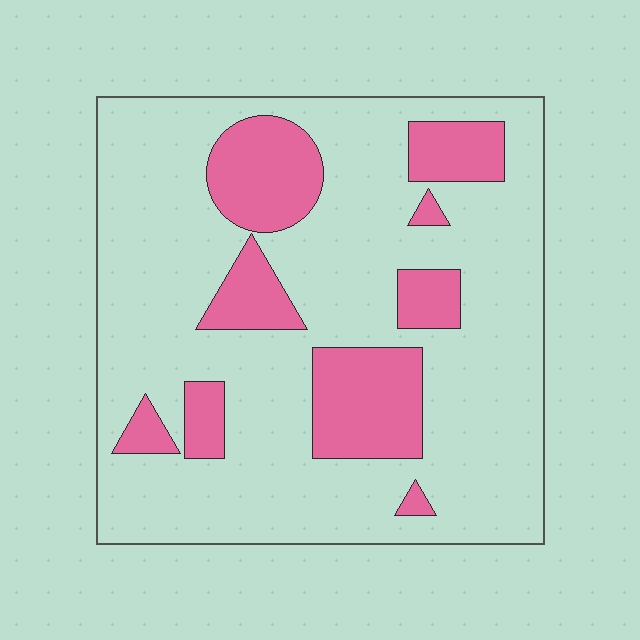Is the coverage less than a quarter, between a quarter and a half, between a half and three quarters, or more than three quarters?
Less than a quarter.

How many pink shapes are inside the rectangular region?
9.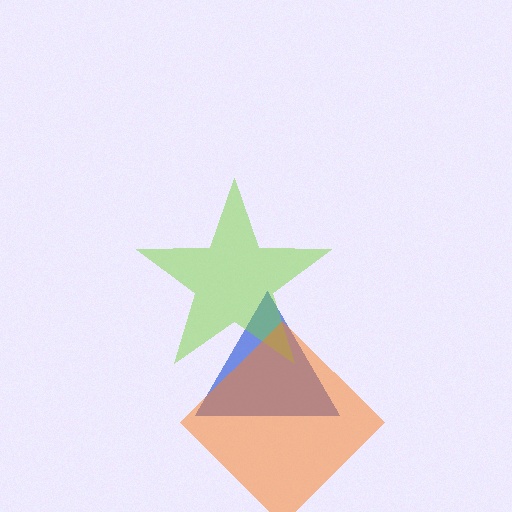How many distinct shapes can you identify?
There are 3 distinct shapes: a blue triangle, a lime star, an orange diamond.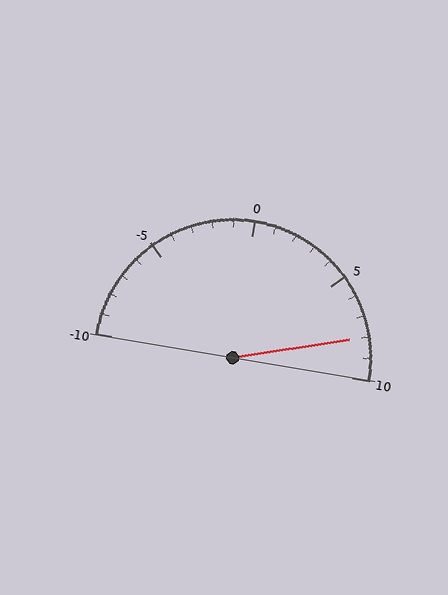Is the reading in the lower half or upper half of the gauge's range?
The reading is in the upper half of the range (-10 to 10).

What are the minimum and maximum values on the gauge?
The gauge ranges from -10 to 10.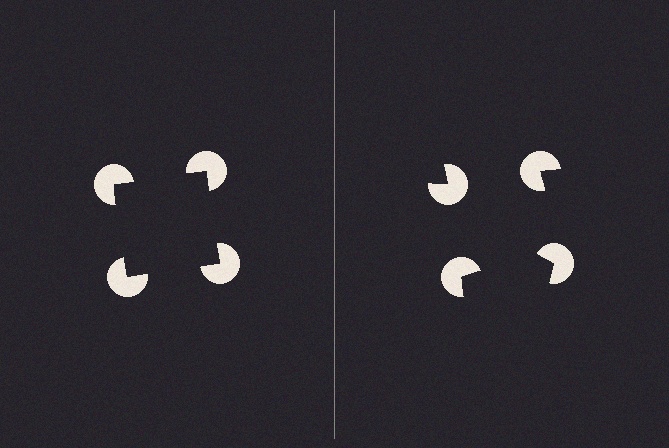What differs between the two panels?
The pac-man discs are positioned identically on both sides; only the wedge orientations differ. On the left they align to a square; on the right they are misaligned.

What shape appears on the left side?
An illusory square.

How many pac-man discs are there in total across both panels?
8 — 4 on each side.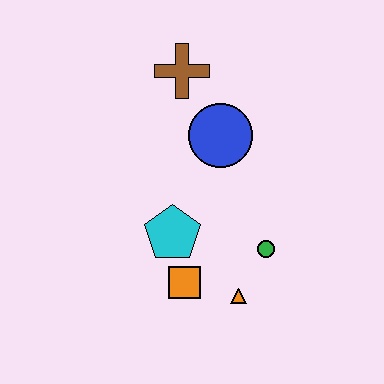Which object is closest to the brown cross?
The blue circle is closest to the brown cross.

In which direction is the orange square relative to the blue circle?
The orange square is below the blue circle.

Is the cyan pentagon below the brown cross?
Yes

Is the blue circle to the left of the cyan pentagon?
No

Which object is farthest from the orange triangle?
The brown cross is farthest from the orange triangle.